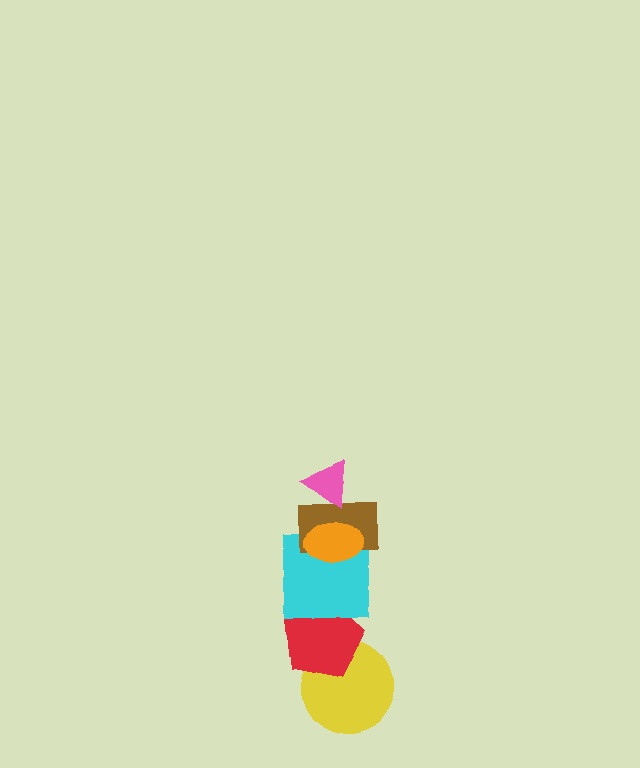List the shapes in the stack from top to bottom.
From top to bottom: the pink triangle, the orange ellipse, the brown rectangle, the cyan square, the red pentagon, the yellow circle.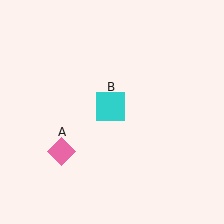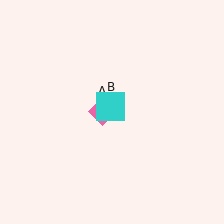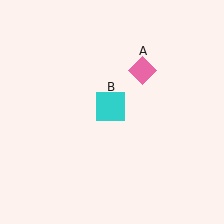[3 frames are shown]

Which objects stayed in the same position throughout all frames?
Cyan square (object B) remained stationary.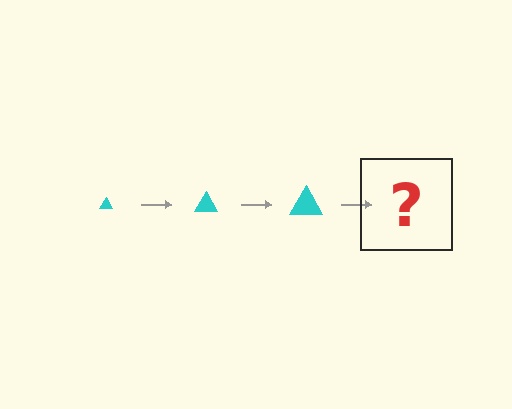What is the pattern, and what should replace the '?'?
The pattern is that the triangle gets progressively larger each step. The '?' should be a cyan triangle, larger than the previous one.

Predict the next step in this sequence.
The next step is a cyan triangle, larger than the previous one.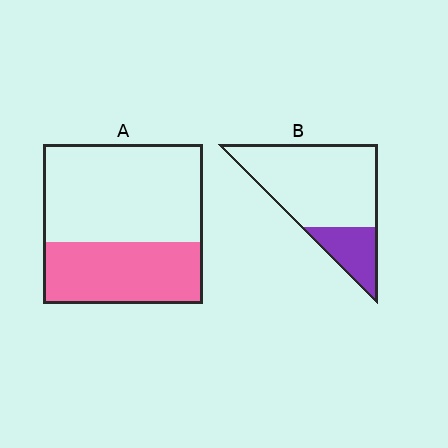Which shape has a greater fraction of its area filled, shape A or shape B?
Shape A.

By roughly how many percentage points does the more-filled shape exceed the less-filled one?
By roughly 15 percentage points (A over B).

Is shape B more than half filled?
No.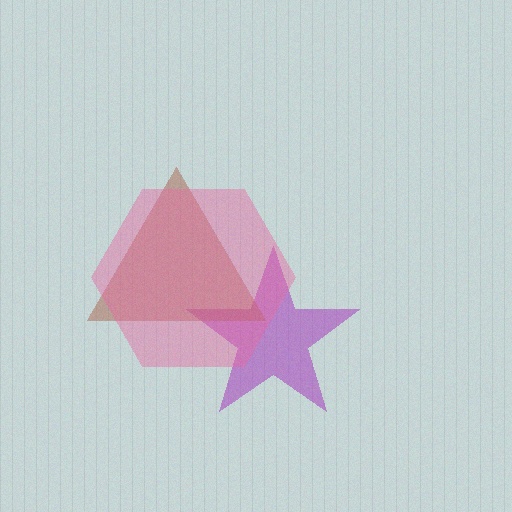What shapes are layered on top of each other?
The layered shapes are: a purple star, a brown triangle, a pink hexagon.